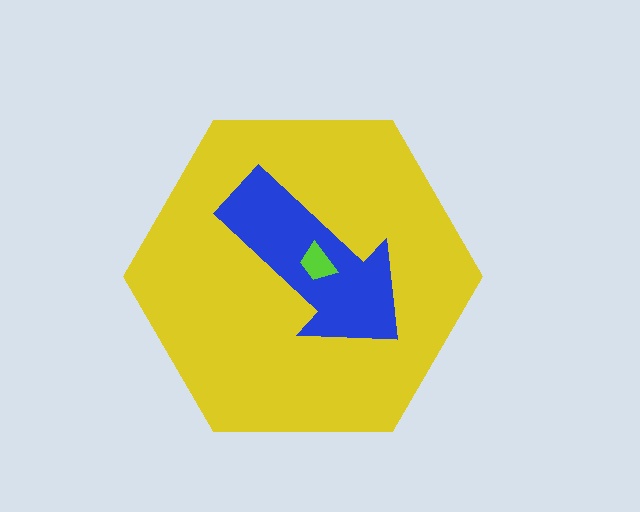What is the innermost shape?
The lime trapezoid.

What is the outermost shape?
The yellow hexagon.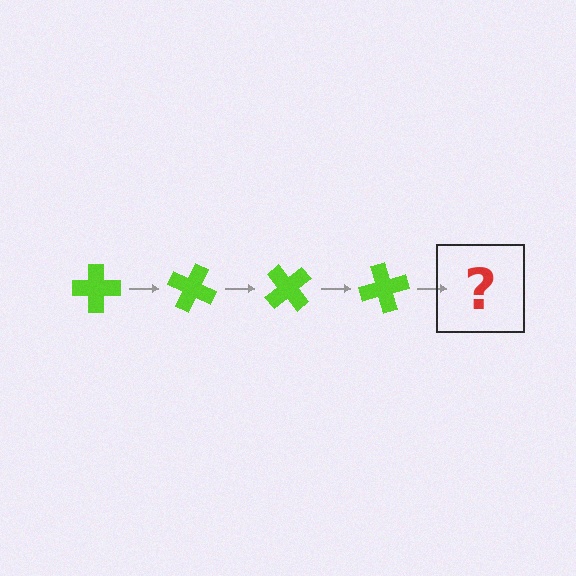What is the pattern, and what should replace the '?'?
The pattern is that the cross rotates 25 degrees each step. The '?' should be a lime cross rotated 100 degrees.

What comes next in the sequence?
The next element should be a lime cross rotated 100 degrees.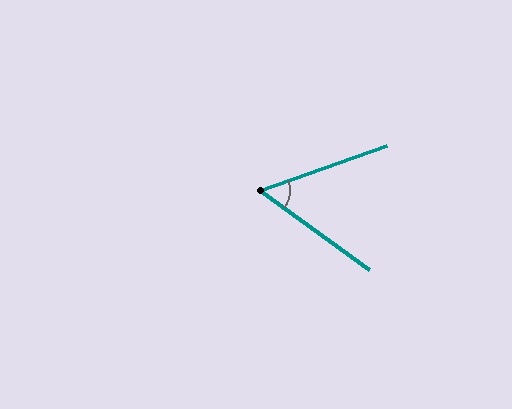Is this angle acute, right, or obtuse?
It is acute.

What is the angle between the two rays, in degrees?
Approximately 56 degrees.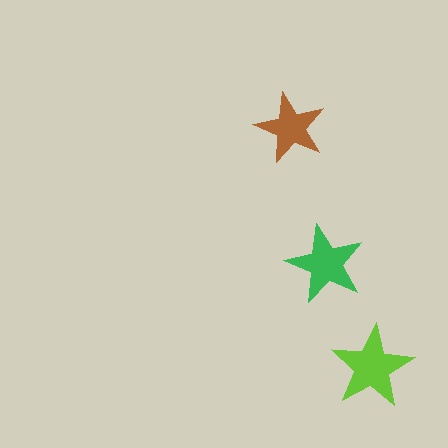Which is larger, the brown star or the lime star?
The lime one.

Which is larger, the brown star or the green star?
The green one.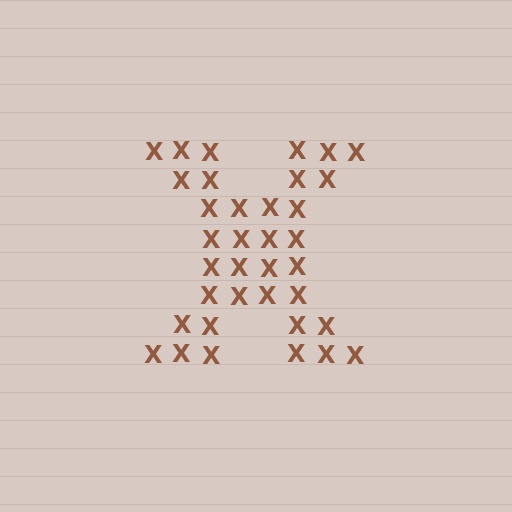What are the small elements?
The small elements are letter X's.